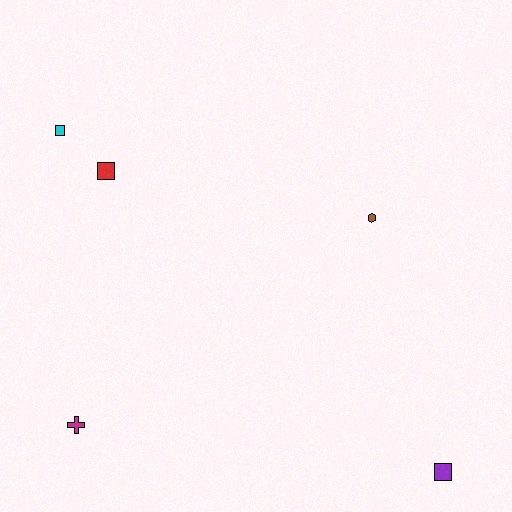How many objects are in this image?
There are 5 objects.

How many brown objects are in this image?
There is 1 brown object.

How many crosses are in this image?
There is 1 cross.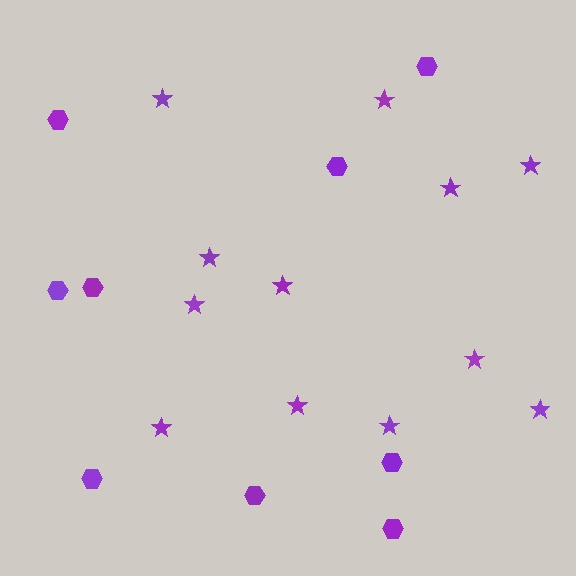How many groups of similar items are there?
There are 2 groups: one group of stars (12) and one group of hexagons (9).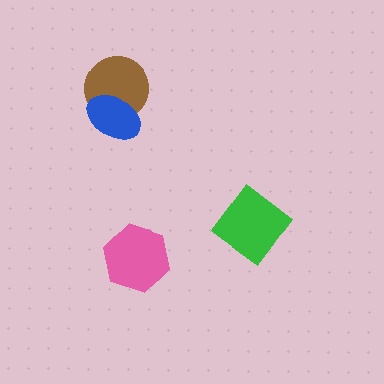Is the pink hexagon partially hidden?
No, no other shape covers it.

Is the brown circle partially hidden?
Yes, it is partially covered by another shape.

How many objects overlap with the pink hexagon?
0 objects overlap with the pink hexagon.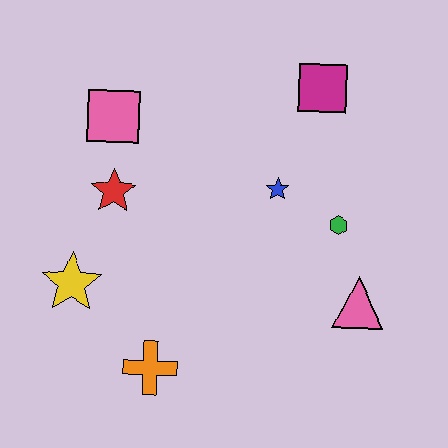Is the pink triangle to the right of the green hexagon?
Yes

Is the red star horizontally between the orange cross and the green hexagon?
No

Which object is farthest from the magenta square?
The orange cross is farthest from the magenta square.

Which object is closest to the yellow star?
The red star is closest to the yellow star.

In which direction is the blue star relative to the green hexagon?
The blue star is to the left of the green hexagon.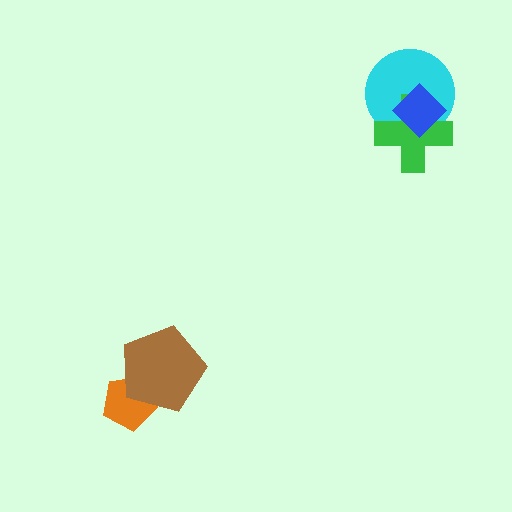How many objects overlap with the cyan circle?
2 objects overlap with the cyan circle.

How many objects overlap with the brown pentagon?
1 object overlaps with the brown pentagon.